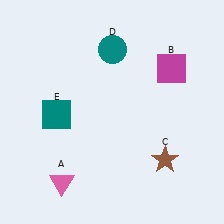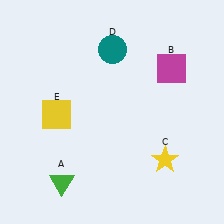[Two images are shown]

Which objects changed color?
A changed from pink to green. C changed from brown to yellow. E changed from teal to yellow.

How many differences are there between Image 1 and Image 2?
There are 3 differences between the two images.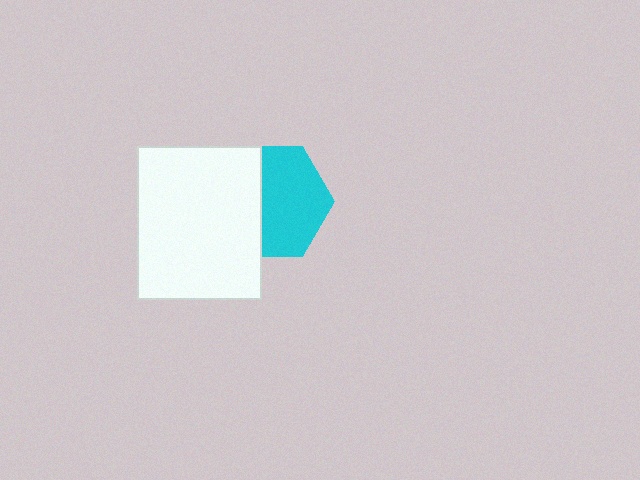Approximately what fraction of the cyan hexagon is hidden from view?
Roughly 40% of the cyan hexagon is hidden behind the white rectangle.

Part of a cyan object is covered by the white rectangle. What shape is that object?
It is a hexagon.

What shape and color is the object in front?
The object in front is a white rectangle.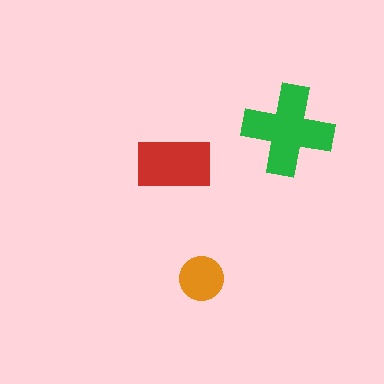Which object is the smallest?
The orange circle.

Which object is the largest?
The green cross.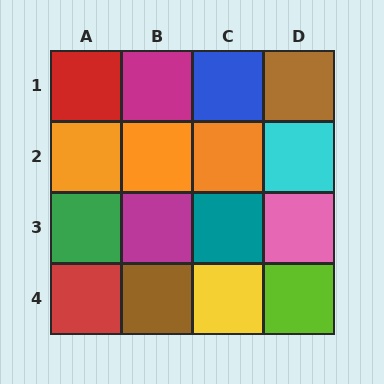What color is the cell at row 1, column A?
Red.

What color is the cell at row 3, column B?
Magenta.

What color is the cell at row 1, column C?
Blue.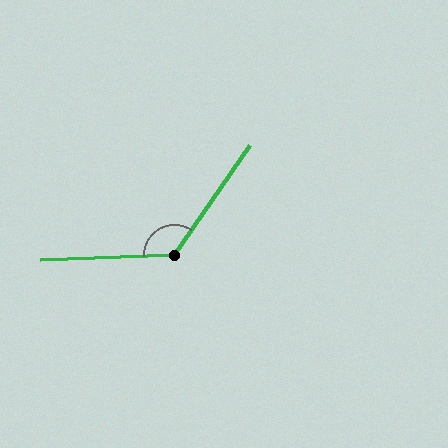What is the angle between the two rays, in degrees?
Approximately 127 degrees.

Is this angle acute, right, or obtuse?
It is obtuse.